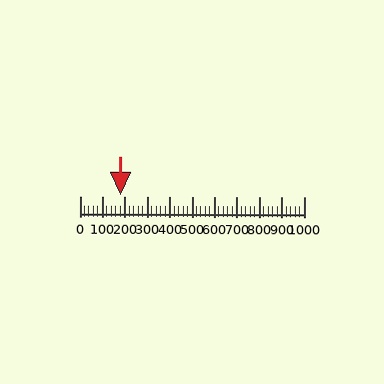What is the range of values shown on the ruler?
The ruler shows values from 0 to 1000.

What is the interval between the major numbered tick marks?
The major tick marks are spaced 100 units apart.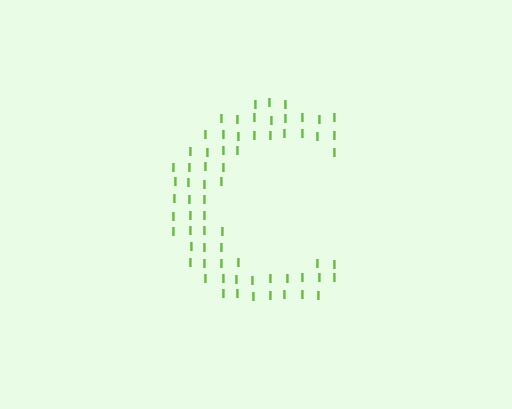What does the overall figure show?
The overall figure shows the letter C.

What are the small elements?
The small elements are letter I's.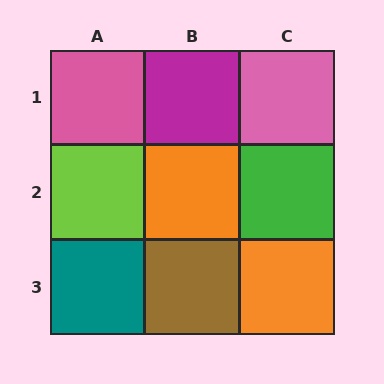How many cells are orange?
2 cells are orange.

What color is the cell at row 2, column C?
Green.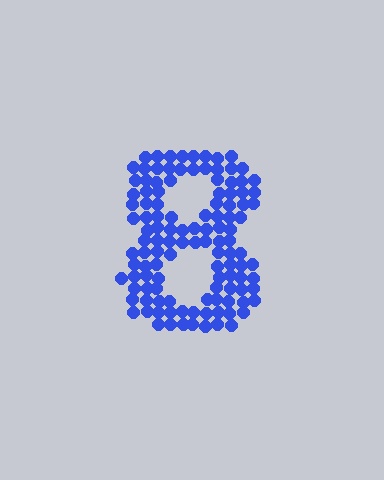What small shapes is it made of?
It is made of small circles.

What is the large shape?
The large shape is the digit 8.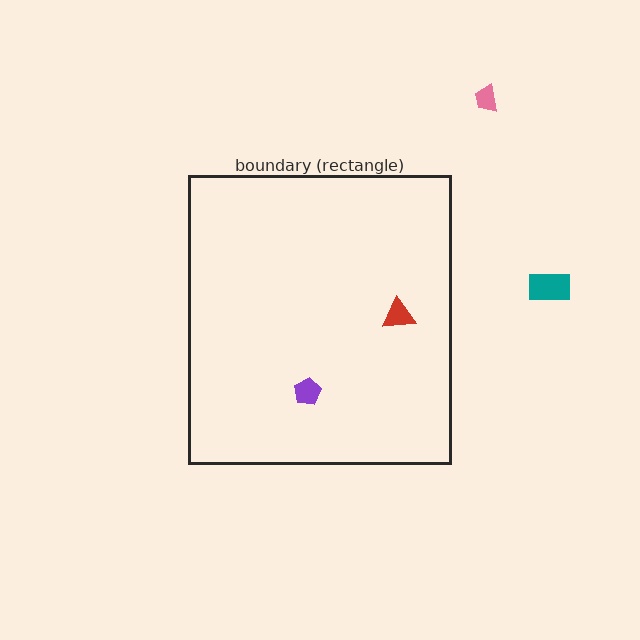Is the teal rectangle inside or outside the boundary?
Outside.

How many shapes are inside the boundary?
2 inside, 2 outside.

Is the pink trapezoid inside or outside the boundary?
Outside.